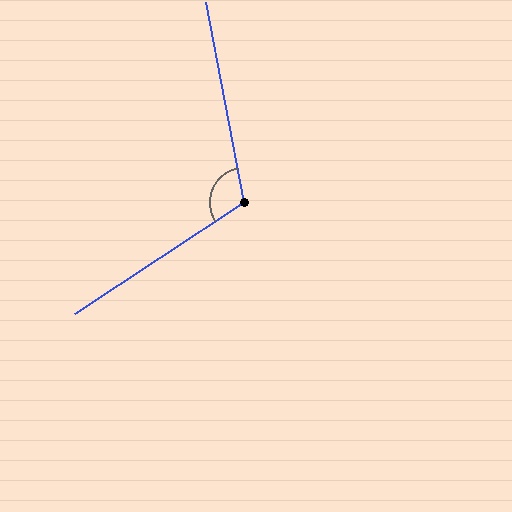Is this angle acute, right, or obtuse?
It is obtuse.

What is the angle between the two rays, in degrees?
Approximately 113 degrees.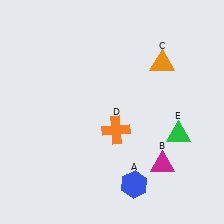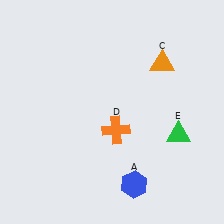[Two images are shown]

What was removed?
The magenta triangle (B) was removed in Image 2.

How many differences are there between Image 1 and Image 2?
There is 1 difference between the two images.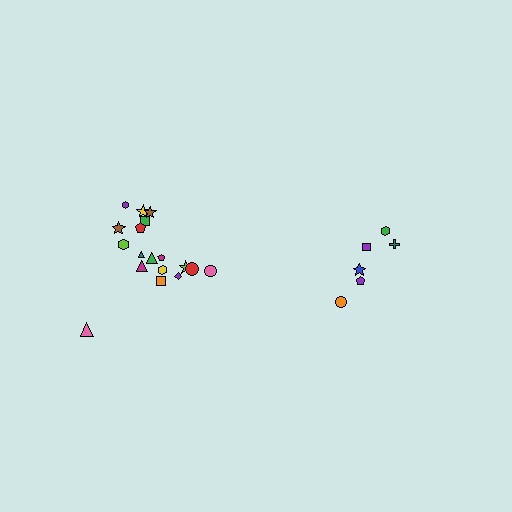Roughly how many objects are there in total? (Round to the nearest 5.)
Roughly 25 objects in total.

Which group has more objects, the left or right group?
The left group.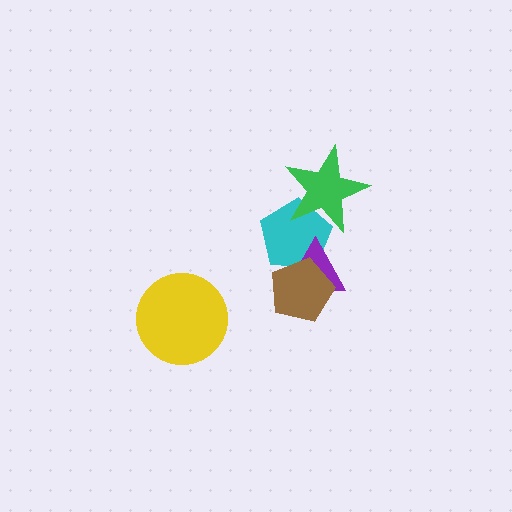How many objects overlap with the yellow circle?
0 objects overlap with the yellow circle.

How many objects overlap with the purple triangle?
2 objects overlap with the purple triangle.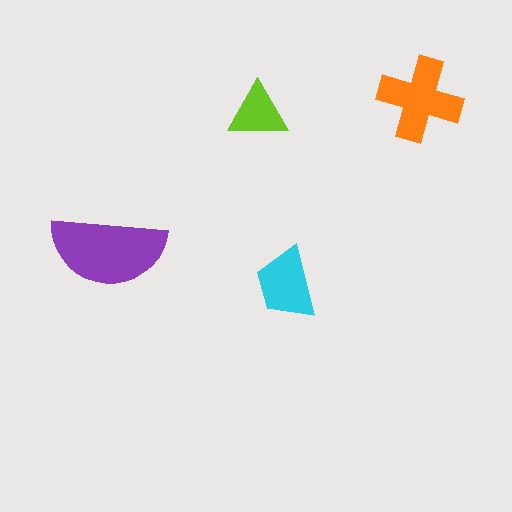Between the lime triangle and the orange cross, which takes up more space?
The orange cross.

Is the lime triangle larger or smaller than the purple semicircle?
Smaller.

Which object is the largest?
The purple semicircle.